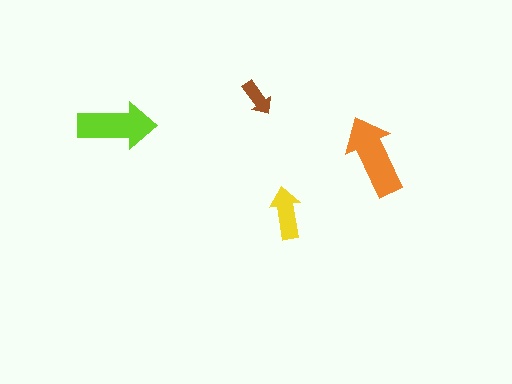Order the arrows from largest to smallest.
the orange one, the lime one, the yellow one, the brown one.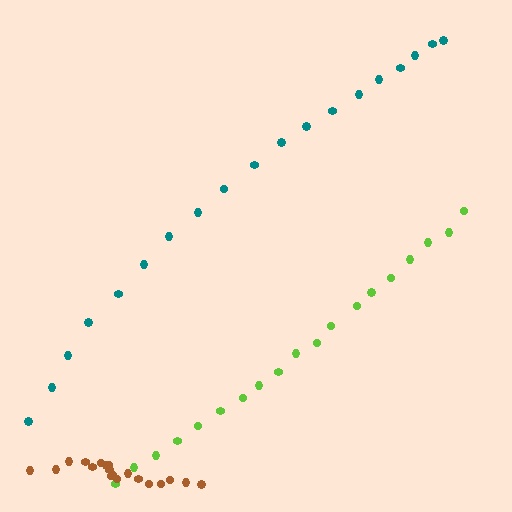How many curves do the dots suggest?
There are 3 distinct paths.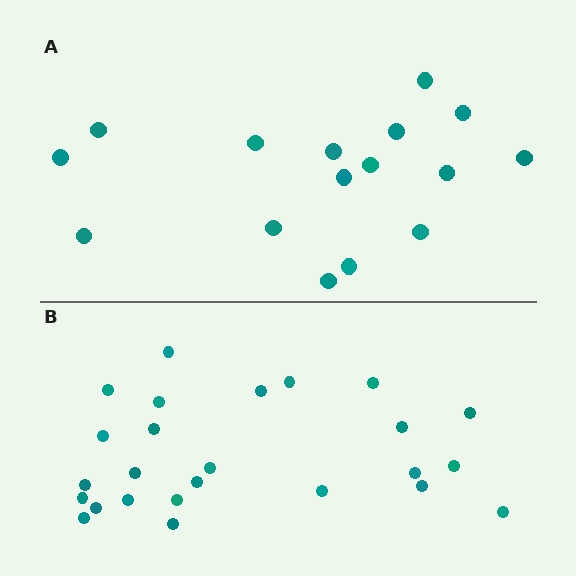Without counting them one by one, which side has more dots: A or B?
Region B (the bottom region) has more dots.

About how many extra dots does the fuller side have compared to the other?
Region B has roughly 8 or so more dots than region A.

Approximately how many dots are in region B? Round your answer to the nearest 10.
About 20 dots. (The exact count is 25, which rounds to 20.)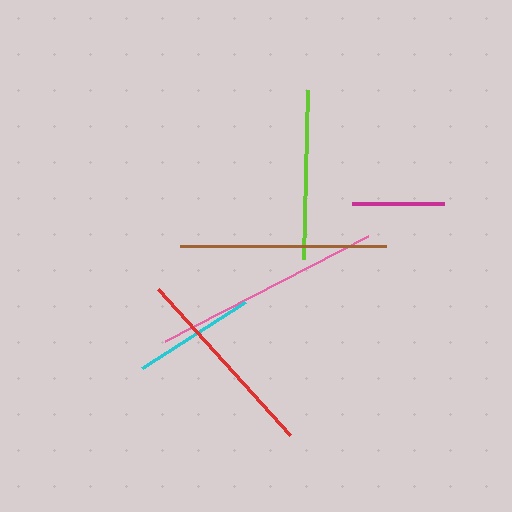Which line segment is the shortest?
The magenta line is the shortest at approximately 92 pixels.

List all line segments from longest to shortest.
From longest to shortest: pink, brown, red, lime, cyan, magenta.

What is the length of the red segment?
The red segment is approximately 197 pixels long.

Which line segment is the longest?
The pink line is the longest at approximately 228 pixels.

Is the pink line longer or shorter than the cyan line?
The pink line is longer than the cyan line.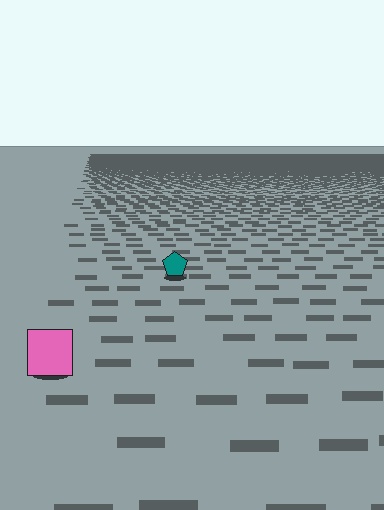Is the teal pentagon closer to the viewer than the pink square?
No. The pink square is closer — you can tell from the texture gradient: the ground texture is coarser near it.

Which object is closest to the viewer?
The pink square is closest. The texture marks near it are larger and more spread out.